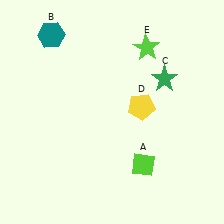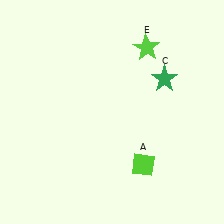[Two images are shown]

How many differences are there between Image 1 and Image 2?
There are 2 differences between the two images.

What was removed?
The teal hexagon (B), the yellow pentagon (D) were removed in Image 2.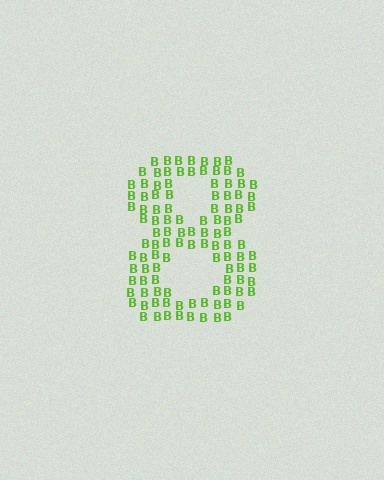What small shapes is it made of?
It is made of small letter B's.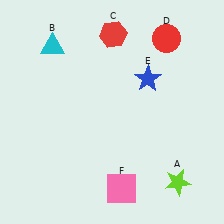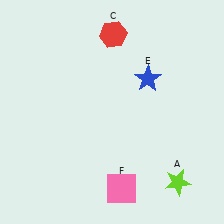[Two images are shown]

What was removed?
The cyan triangle (B), the red circle (D) were removed in Image 2.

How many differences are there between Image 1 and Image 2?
There are 2 differences between the two images.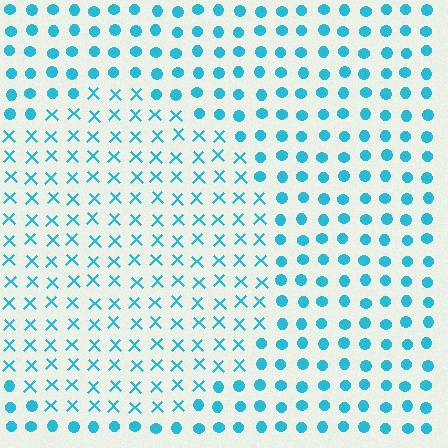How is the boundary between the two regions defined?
The boundary is defined by a change in element shape: X marks inside vs. circles outside. All elements share the same color and spacing.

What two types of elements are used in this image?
The image uses X marks inside the circle region and circles outside it.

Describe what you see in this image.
The image is filled with small cyan elements arranged in a uniform grid. A circle-shaped region contains X marks, while the surrounding area contains circles. The boundary is defined purely by the change in element shape.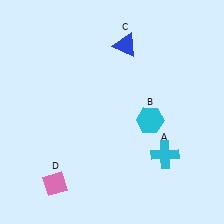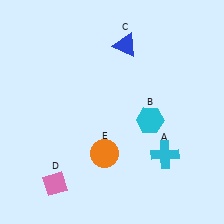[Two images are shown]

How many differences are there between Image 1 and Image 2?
There is 1 difference between the two images.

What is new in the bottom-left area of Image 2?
An orange circle (E) was added in the bottom-left area of Image 2.